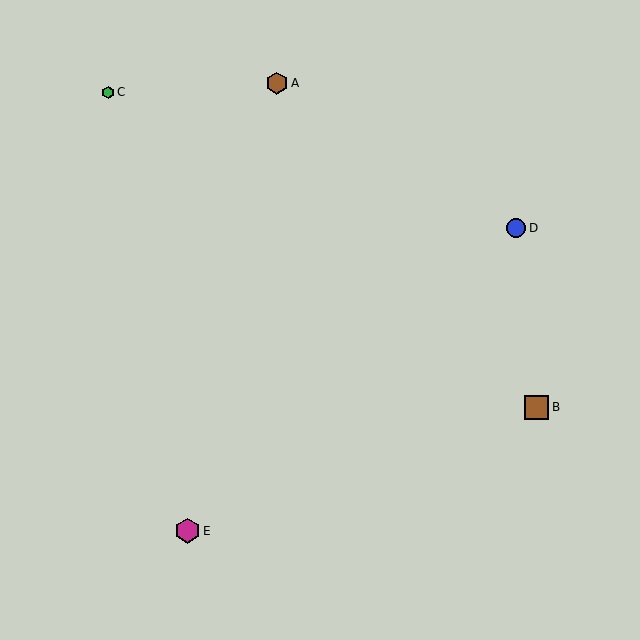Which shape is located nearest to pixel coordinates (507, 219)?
The blue circle (labeled D) at (516, 228) is nearest to that location.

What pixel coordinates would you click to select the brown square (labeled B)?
Click at (537, 407) to select the brown square B.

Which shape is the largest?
The magenta hexagon (labeled E) is the largest.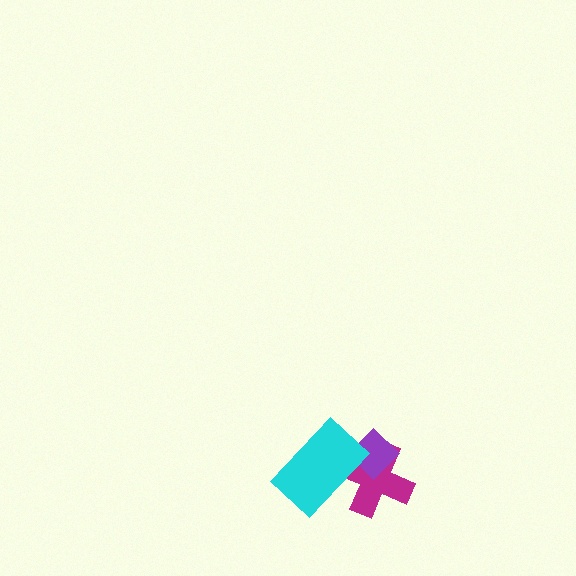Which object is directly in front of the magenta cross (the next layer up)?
The purple diamond is directly in front of the magenta cross.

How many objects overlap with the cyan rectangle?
2 objects overlap with the cyan rectangle.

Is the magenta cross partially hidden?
Yes, it is partially covered by another shape.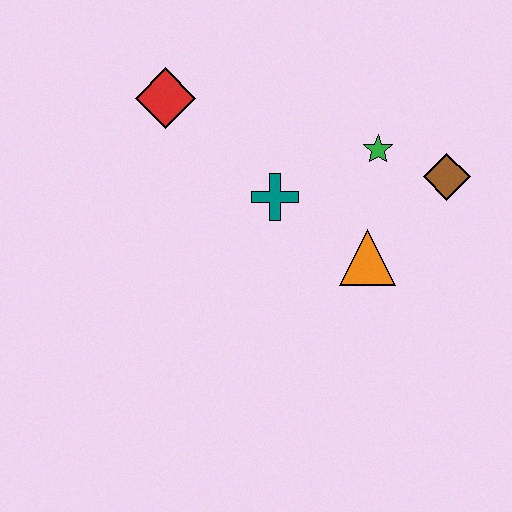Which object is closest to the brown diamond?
The green star is closest to the brown diamond.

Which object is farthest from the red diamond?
The brown diamond is farthest from the red diamond.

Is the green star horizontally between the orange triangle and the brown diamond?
Yes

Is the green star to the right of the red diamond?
Yes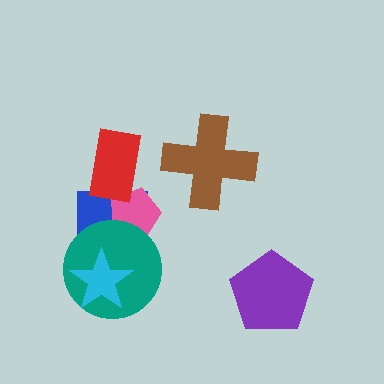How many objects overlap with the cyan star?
2 objects overlap with the cyan star.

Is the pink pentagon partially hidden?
Yes, it is partially covered by another shape.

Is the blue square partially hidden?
Yes, it is partially covered by another shape.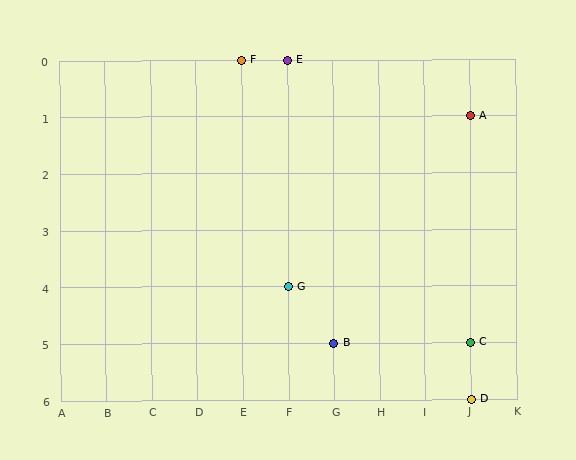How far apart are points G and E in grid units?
Points G and E are 4 rows apart.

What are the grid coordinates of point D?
Point D is at grid coordinates (J, 6).